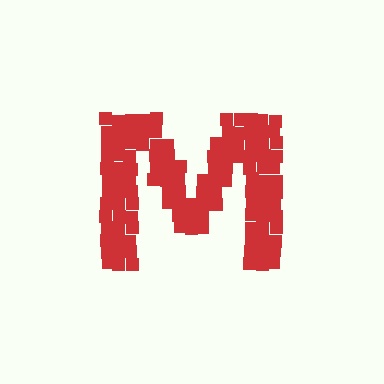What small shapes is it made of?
It is made of small squares.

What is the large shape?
The large shape is the letter M.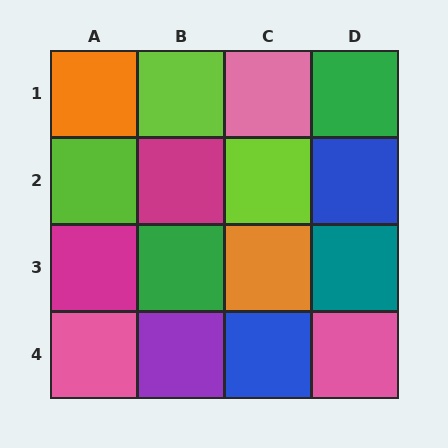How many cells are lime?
3 cells are lime.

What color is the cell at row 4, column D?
Pink.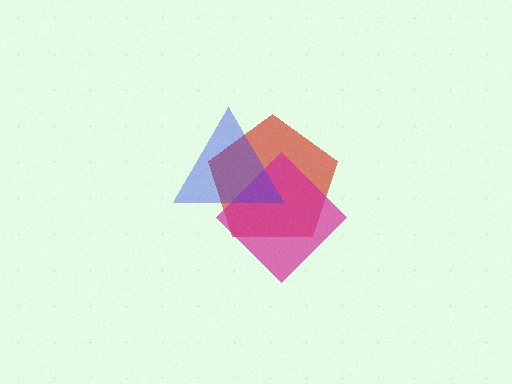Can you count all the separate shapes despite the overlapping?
Yes, there are 3 separate shapes.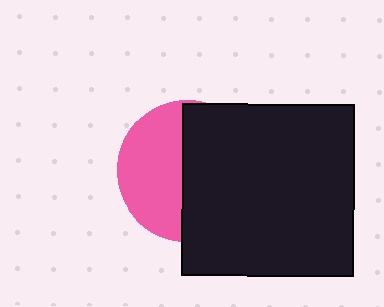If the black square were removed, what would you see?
You would see the complete pink circle.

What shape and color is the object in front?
The object in front is a black square.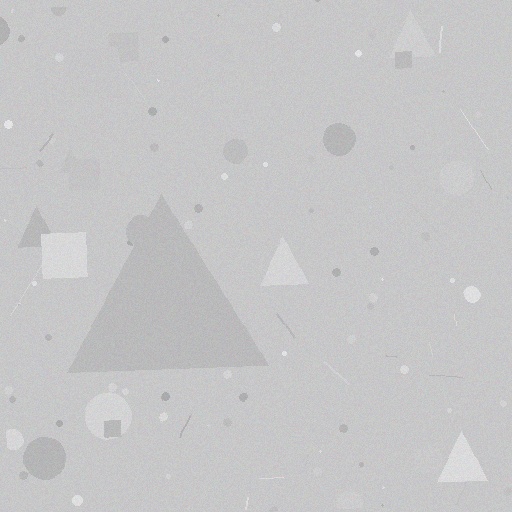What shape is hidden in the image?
A triangle is hidden in the image.